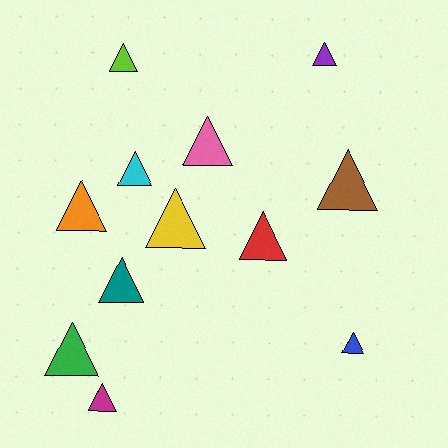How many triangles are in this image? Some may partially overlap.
There are 12 triangles.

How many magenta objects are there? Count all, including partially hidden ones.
There is 1 magenta object.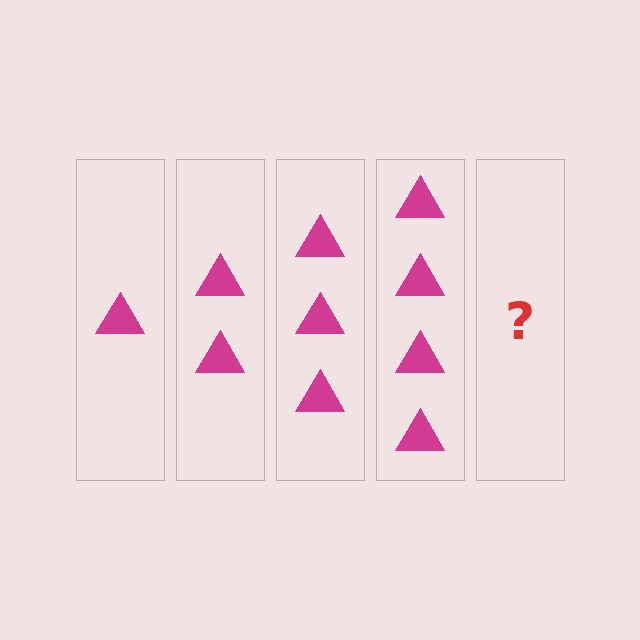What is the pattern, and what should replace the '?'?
The pattern is that each step adds one more triangle. The '?' should be 5 triangles.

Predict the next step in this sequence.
The next step is 5 triangles.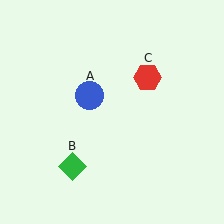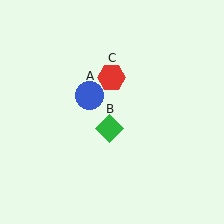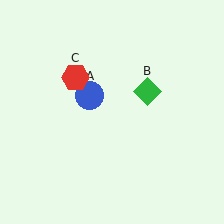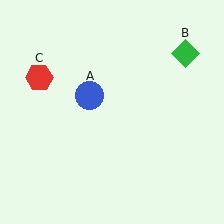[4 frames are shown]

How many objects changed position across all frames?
2 objects changed position: green diamond (object B), red hexagon (object C).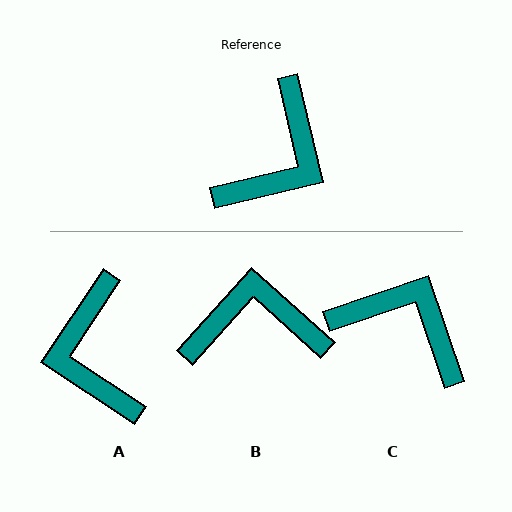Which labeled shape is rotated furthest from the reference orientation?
A, about 137 degrees away.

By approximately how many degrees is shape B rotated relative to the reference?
Approximately 125 degrees counter-clockwise.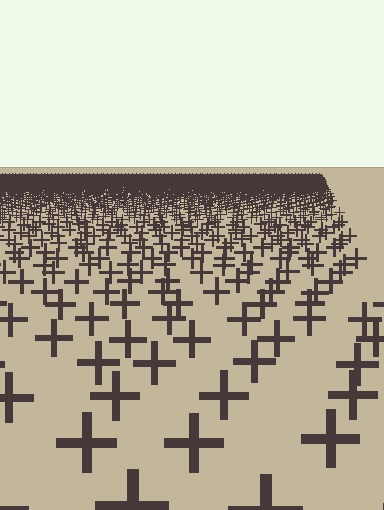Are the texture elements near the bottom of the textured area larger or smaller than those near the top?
Larger. Near the bottom, elements are closer to the viewer and appear at a bigger on-screen size.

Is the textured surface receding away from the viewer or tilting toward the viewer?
The surface is receding away from the viewer. Texture elements get smaller and denser toward the top.